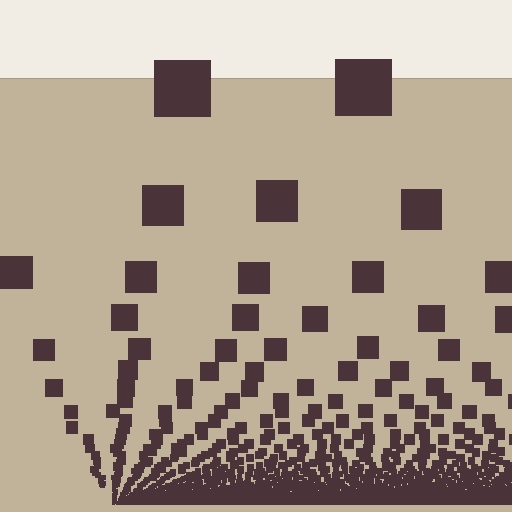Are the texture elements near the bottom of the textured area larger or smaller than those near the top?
Smaller. The gradient is inverted — elements near the bottom are smaller and denser.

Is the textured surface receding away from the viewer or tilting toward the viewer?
The surface appears to tilt toward the viewer. Texture elements get larger and sparser toward the top.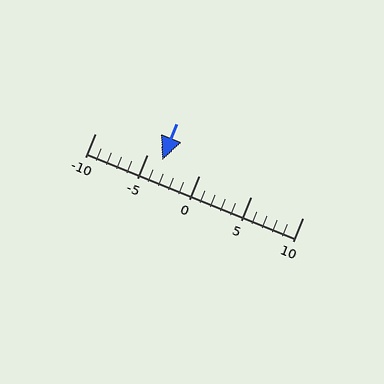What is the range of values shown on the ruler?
The ruler shows values from -10 to 10.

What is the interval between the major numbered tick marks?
The major tick marks are spaced 5 units apart.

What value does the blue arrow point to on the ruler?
The blue arrow points to approximately -4.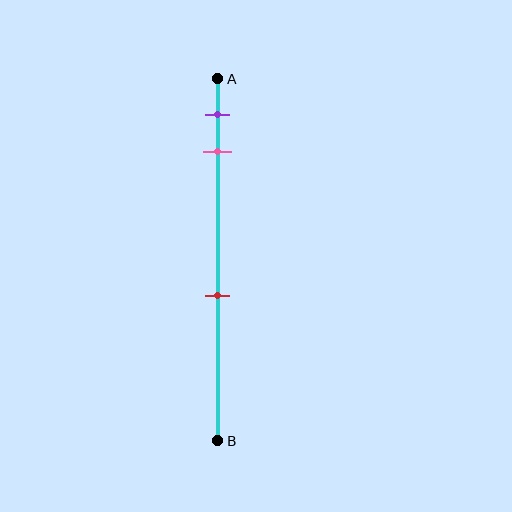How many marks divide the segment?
There are 3 marks dividing the segment.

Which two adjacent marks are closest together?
The purple and pink marks are the closest adjacent pair.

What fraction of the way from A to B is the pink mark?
The pink mark is approximately 20% (0.2) of the way from A to B.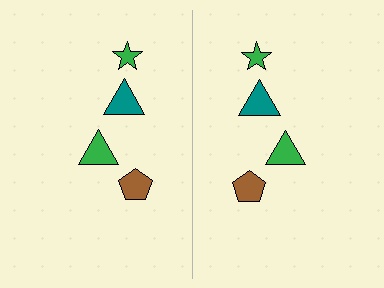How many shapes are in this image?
There are 8 shapes in this image.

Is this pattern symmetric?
Yes, this pattern has bilateral (reflection) symmetry.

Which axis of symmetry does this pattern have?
The pattern has a vertical axis of symmetry running through the center of the image.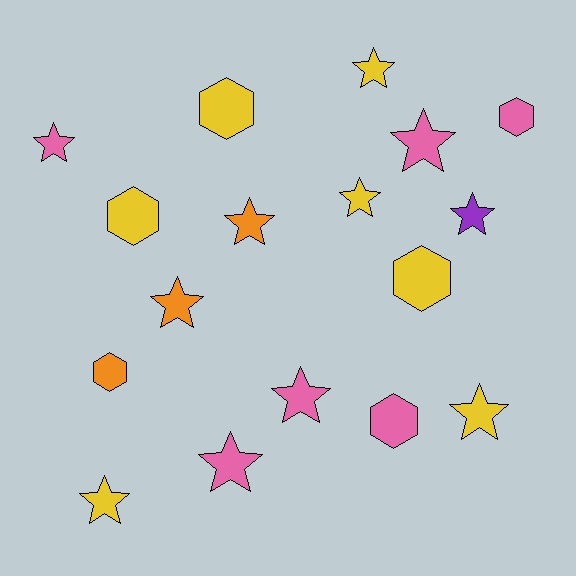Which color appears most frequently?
Yellow, with 7 objects.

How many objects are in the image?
There are 17 objects.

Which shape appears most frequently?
Star, with 11 objects.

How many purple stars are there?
There is 1 purple star.